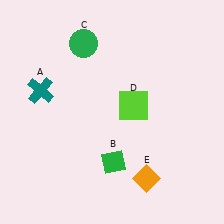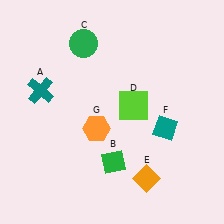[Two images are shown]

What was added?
A teal diamond (F), an orange hexagon (G) were added in Image 2.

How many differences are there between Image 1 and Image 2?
There are 2 differences between the two images.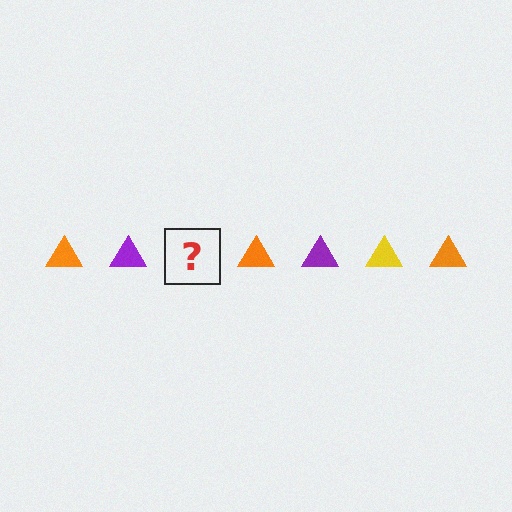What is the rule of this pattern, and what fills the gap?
The rule is that the pattern cycles through orange, purple, yellow triangles. The gap should be filled with a yellow triangle.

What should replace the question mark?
The question mark should be replaced with a yellow triangle.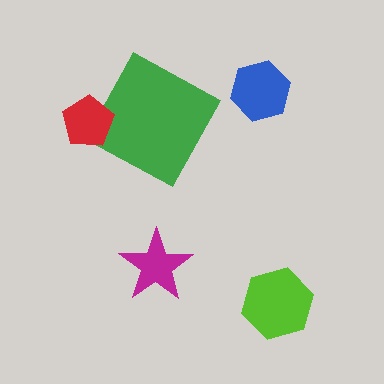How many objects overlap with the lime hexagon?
0 objects overlap with the lime hexagon.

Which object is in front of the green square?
The red pentagon is in front of the green square.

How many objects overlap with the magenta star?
0 objects overlap with the magenta star.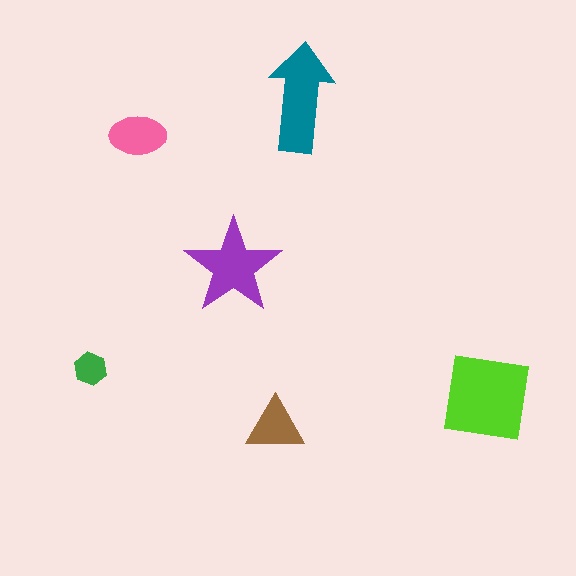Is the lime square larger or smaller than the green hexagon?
Larger.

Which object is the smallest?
The green hexagon.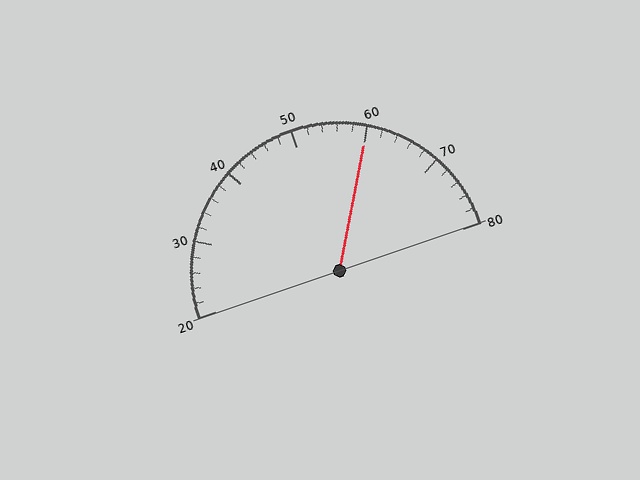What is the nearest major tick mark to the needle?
The nearest major tick mark is 60.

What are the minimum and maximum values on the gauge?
The gauge ranges from 20 to 80.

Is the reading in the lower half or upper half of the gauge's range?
The reading is in the upper half of the range (20 to 80).